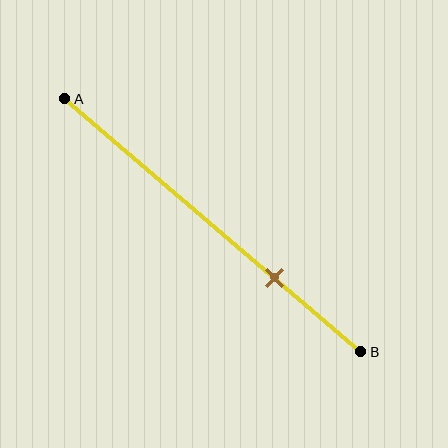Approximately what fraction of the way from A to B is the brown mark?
The brown mark is approximately 70% of the way from A to B.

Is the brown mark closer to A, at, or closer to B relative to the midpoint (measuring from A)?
The brown mark is closer to point B than the midpoint of segment AB.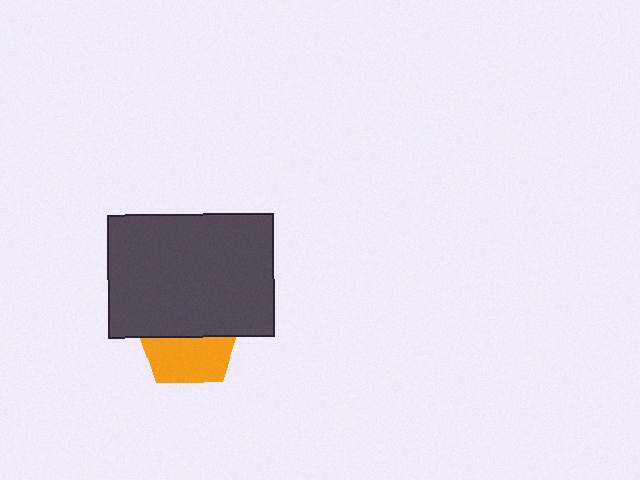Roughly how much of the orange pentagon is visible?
About half of it is visible (roughly 49%).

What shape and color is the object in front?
The object in front is a dark gray rectangle.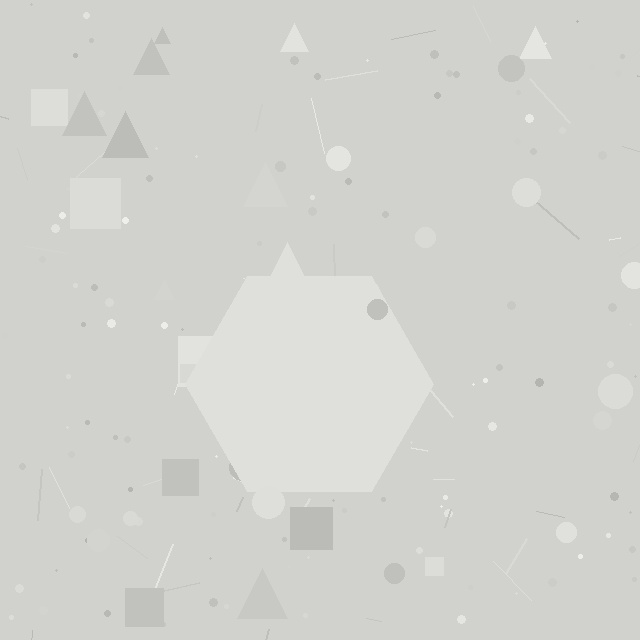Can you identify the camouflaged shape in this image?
The camouflaged shape is a hexagon.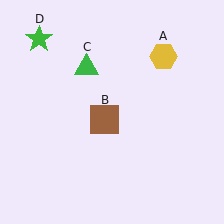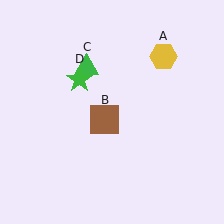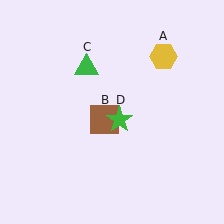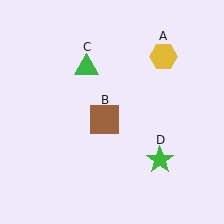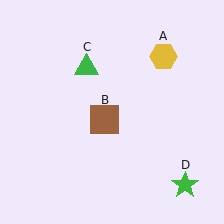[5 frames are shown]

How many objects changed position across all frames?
1 object changed position: green star (object D).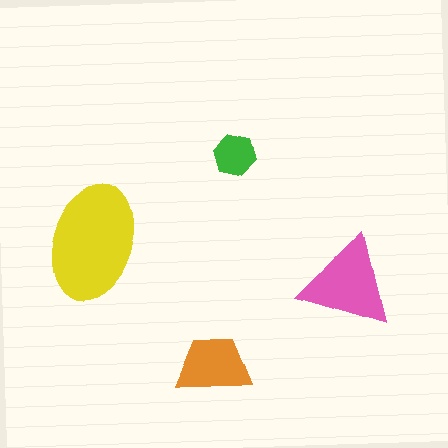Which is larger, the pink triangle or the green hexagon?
The pink triangle.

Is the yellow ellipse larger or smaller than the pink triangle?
Larger.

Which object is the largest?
The yellow ellipse.